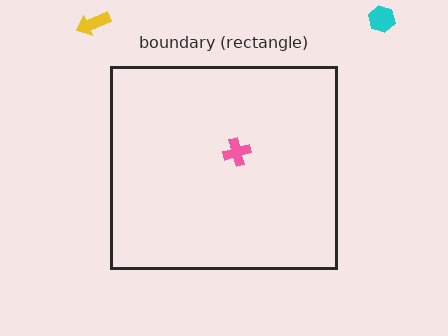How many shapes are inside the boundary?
1 inside, 2 outside.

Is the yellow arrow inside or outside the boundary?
Outside.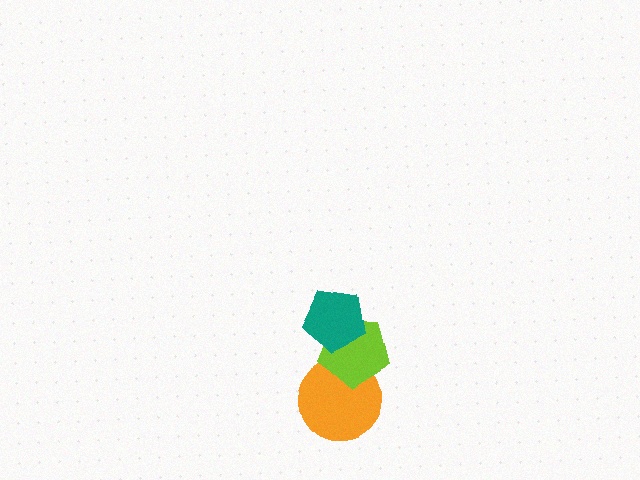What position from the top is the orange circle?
The orange circle is 3rd from the top.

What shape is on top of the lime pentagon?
The teal pentagon is on top of the lime pentagon.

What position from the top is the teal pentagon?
The teal pentagon is 1st from the top.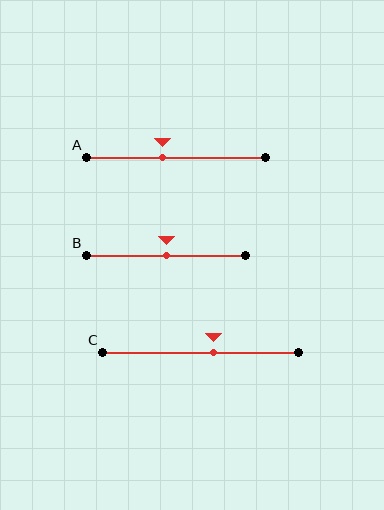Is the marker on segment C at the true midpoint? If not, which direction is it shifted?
No, the marker on segment C is shifted to the right by about 7% of the segment length.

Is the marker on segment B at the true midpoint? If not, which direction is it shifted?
Yes, the marker on segment B is at the true midpoint.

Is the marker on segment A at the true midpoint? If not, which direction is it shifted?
No, the marker on segment A is shifted to the left by about 8% of the segment length.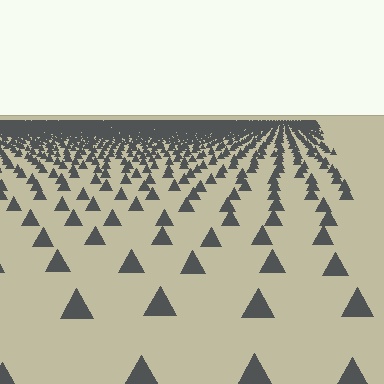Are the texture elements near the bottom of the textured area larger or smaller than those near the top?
Larger. Near the bottom, elements are closer to the viewer and appear at a bigger on-screen size.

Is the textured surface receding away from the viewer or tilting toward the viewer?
The surface is receding away from the viewer. Texture elements get smaller and denser toward the top.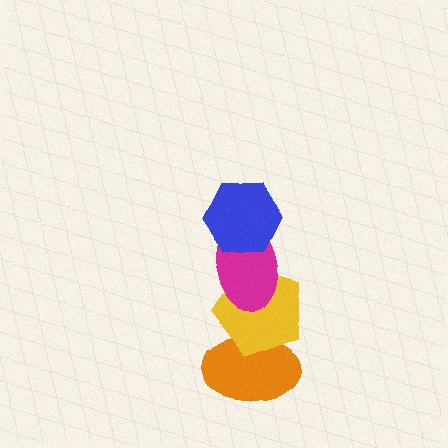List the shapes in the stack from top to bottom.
From top to bottom: the blue hexagon, the magenta ellipse, the yellow pentagon, the orange ellipse.